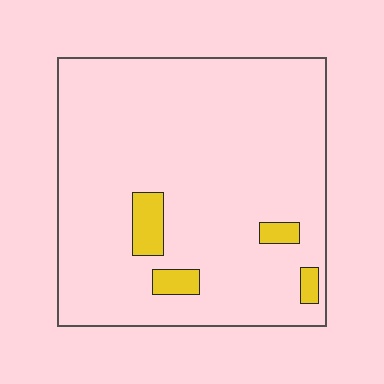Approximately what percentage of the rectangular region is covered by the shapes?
Approximately 5%.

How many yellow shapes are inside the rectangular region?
4.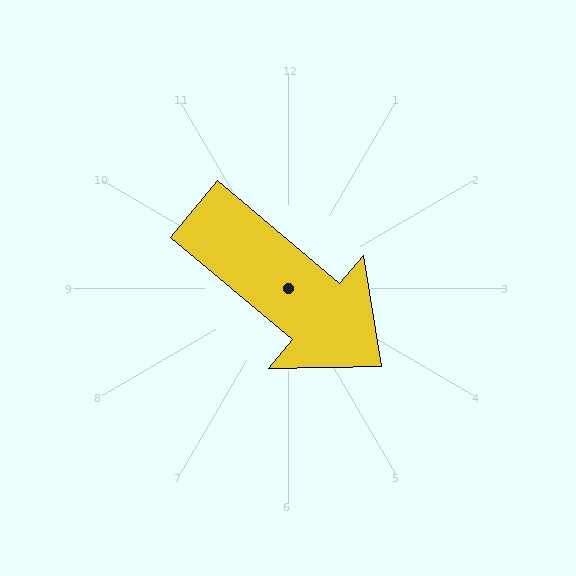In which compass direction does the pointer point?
Southeast.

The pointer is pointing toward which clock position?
Roughly 4 o'clock.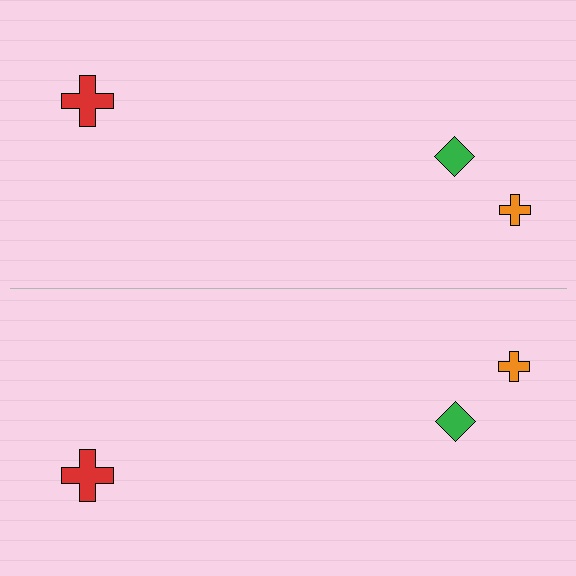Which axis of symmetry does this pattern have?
The pattern has a horizontal axis of symmetry running through the center of the image.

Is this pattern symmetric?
Yes, this pattern has bilateral (reflection) symmetry.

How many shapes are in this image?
There are 6 shapes in this image.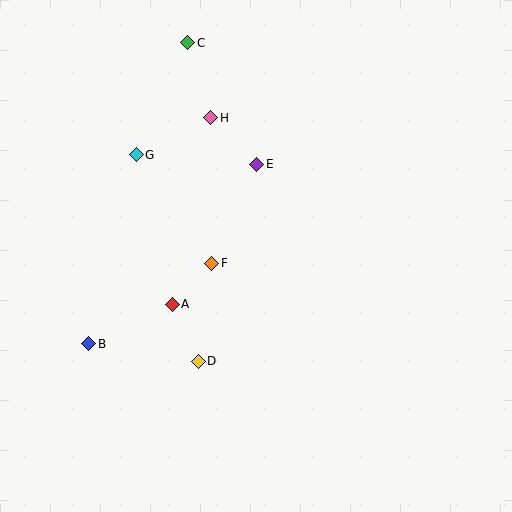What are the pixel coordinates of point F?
Point F is at (212, 263).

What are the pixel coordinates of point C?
Point C is at (188, 43).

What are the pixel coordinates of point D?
Point D is at (198, 361).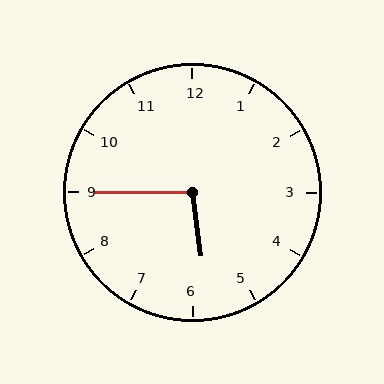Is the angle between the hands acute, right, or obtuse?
It is obtuse.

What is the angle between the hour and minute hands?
Approximately 98 degrees.